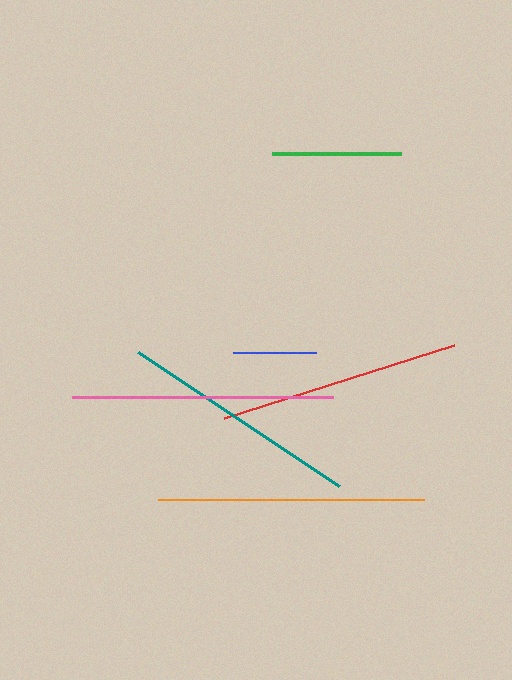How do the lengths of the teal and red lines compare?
The teal and red lines are approximately the same length.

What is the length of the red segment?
The red segment is approximately 241 pixels long.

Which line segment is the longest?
The orange line is the longest at approximately 265 pixels.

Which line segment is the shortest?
The blue line is the shortest at approximately 82 pixels.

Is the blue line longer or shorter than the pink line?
The pink line is longer than the blue line.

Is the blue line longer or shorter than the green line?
The green line is longer than the blue line.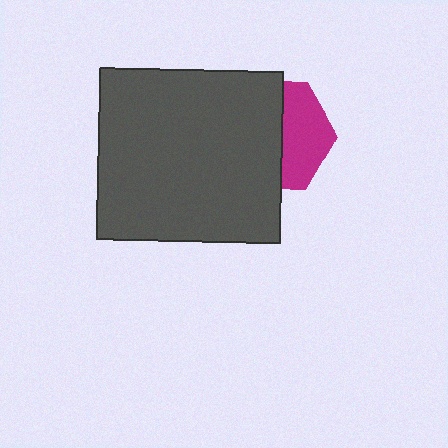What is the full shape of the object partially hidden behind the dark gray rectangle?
The partially hidden object is a magenta hexagon.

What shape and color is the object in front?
The object in front is a dark gray rectangle.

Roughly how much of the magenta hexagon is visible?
A small part of it is visible (roughly 41%).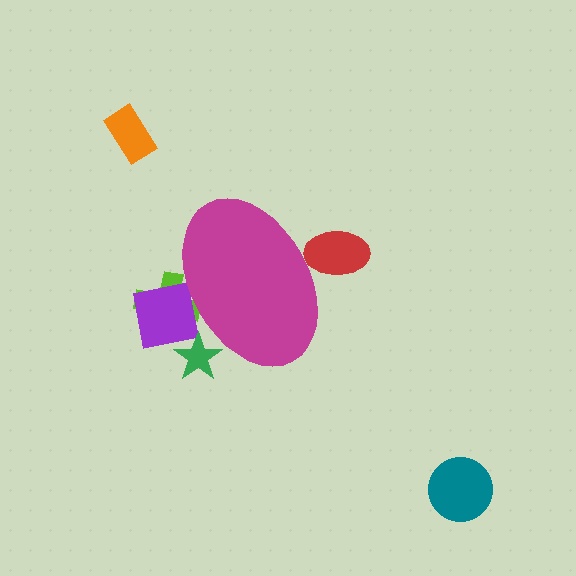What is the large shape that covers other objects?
A magenta ellipse.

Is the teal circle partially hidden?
No, the teal circle is fully visible.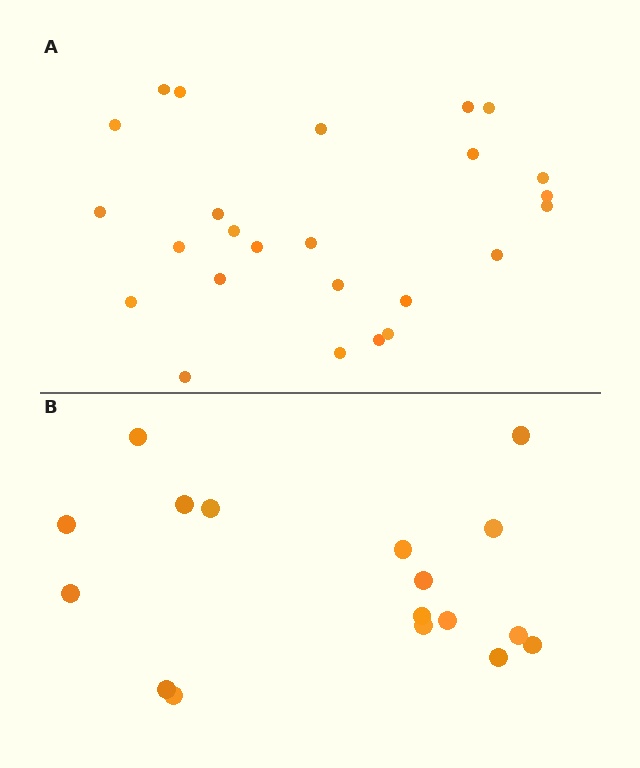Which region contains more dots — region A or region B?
Region A (the top region) has more dots.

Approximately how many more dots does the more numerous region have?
Region A has roughly 8 or so more dots than region B.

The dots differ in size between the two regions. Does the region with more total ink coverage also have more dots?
No. Region B has more total ink coverage because its dots are larger, but region A actually contains more individual dots. Total area can be misleading — the number of items is what matters here.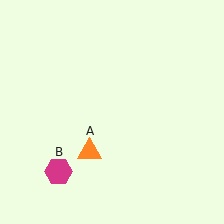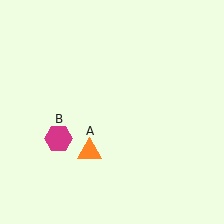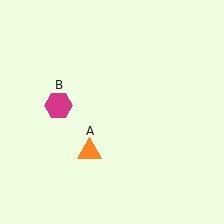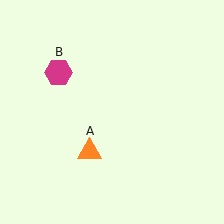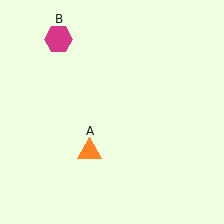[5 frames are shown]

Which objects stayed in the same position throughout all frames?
Orange triangle (object A) remained stationary.